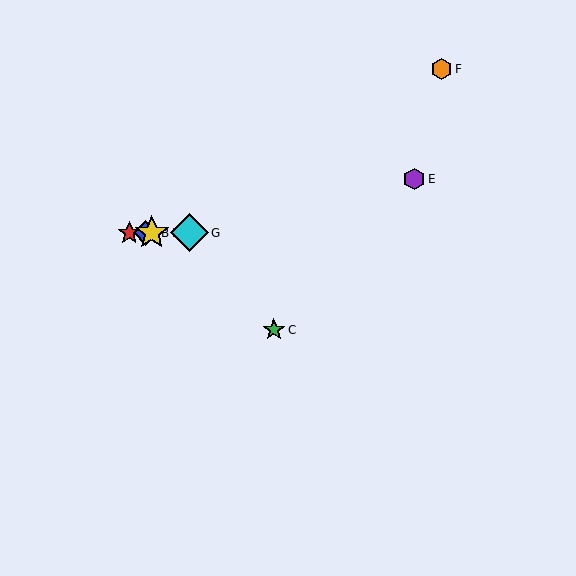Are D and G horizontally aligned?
Yes, both are at y≈233.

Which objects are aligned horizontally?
Objects A, B, D, G are aligned horizontally.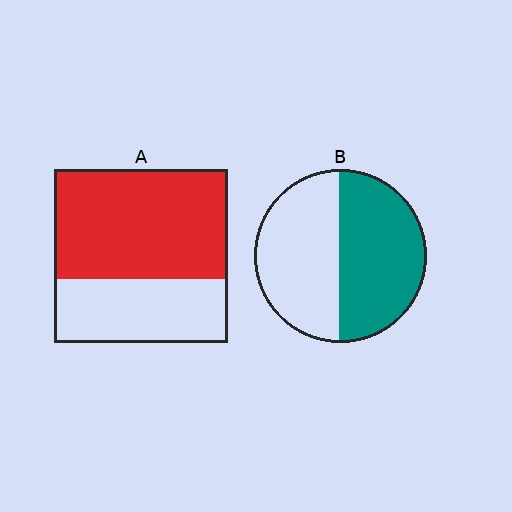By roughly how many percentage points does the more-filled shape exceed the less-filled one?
By roughly 10 percentage points (A over B).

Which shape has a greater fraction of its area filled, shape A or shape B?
Shape A.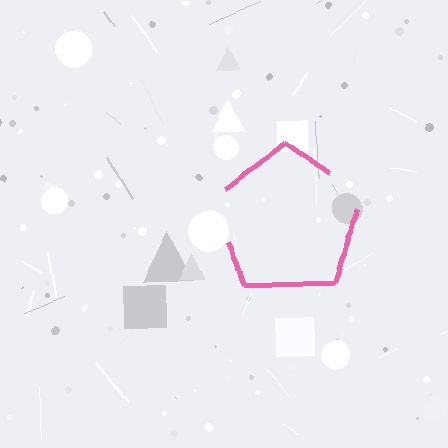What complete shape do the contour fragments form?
The contour fragments form a pentagon.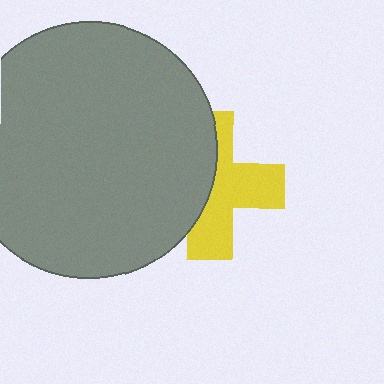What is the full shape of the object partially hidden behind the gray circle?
The partially hidden object is a yellow cross.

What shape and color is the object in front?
The object in front is a gray circle.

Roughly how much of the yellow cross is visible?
About half of it is visible (roughly 55%).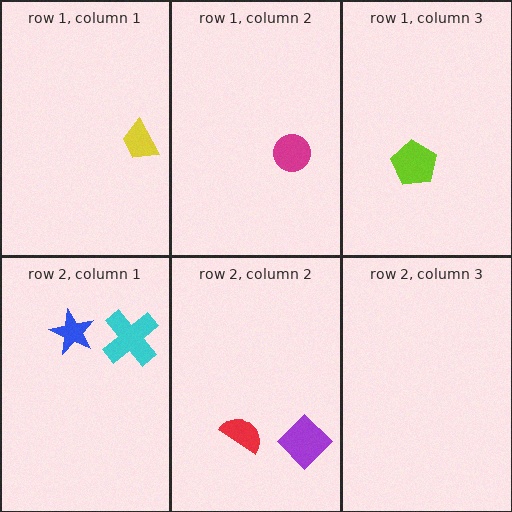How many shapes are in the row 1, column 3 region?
1.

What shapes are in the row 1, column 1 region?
The yellow trapezoid.